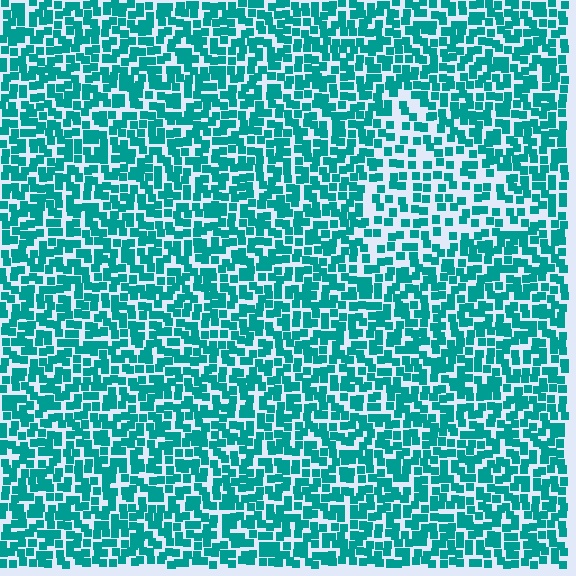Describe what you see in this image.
The image contains small teal elements arranged at two different densities. A triangle-shaped region is visible where the elements are less densely packed than the surrounding area.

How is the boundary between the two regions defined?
The boundary is defined by a change in element density (approximately 1.7x ratio). All elements are the same color, size, and shape.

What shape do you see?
I see a triangle.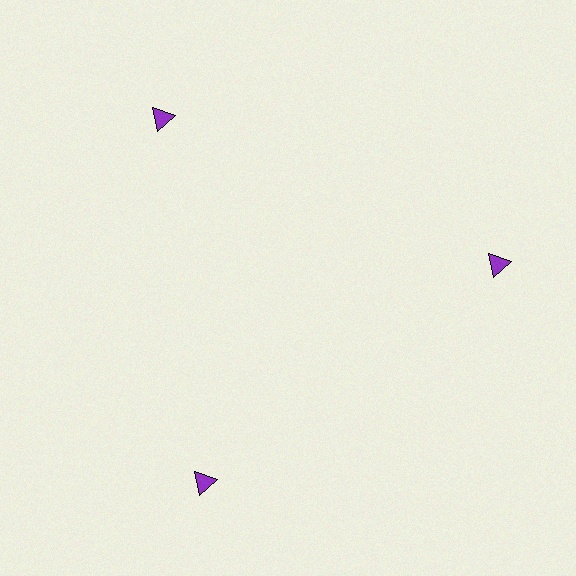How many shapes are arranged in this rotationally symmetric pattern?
There are 3 shapes, arranged in 3 groups of 1.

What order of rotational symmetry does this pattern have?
This pattern has 3-fold rotational symmetry.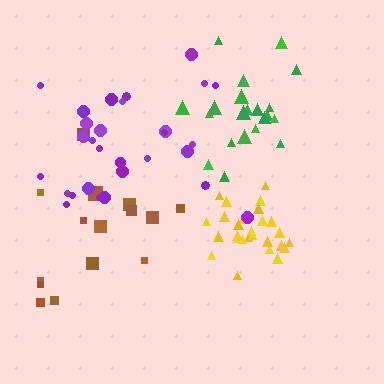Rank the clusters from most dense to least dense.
yellow, green, purple, brown.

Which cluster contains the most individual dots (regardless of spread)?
Purple (29).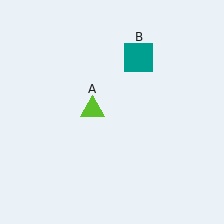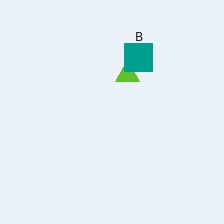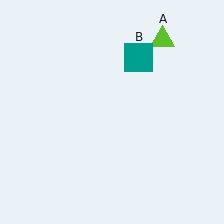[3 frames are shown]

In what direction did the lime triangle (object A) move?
The lime triangle (object A) moved up and to the right.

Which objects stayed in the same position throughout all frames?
Teal square (object B) remained stationary.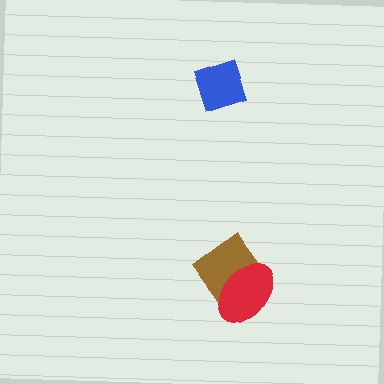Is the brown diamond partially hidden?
Yes, it is partially covered by another shape.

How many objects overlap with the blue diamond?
0 objects overlap with the blue diamond.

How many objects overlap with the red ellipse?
1 object overlaps with the red ellipse.